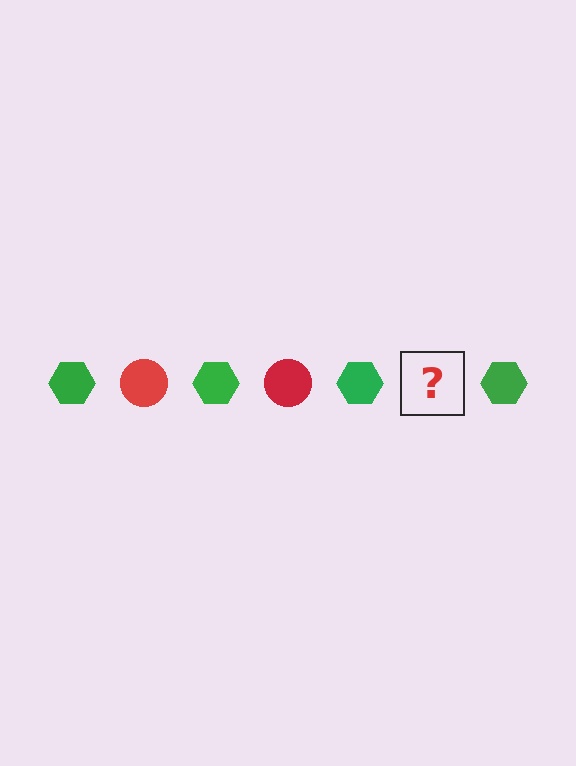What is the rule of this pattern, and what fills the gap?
The rule is that the pattern alternates between green hexagon and red circle. The gap should be filled with a red circle.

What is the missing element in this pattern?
The missing element is a red circle.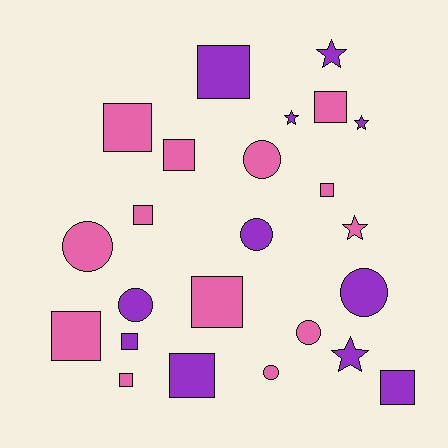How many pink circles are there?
There are 4 pink circles.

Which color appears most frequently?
Pink, with 13 objects.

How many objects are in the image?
There are 24 objects.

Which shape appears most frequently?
Square, with 12 objects.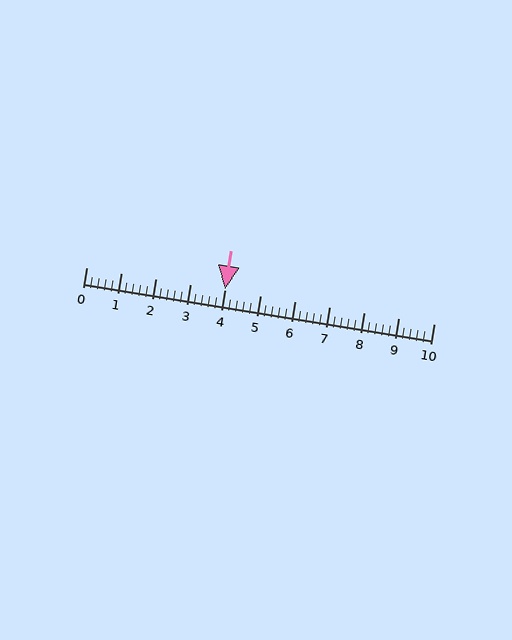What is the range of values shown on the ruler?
The ruler shows values from 0 to 10.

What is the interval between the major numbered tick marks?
The major tick marks are spaced 1 units apart.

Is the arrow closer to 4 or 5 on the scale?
The arrow is closer to 4.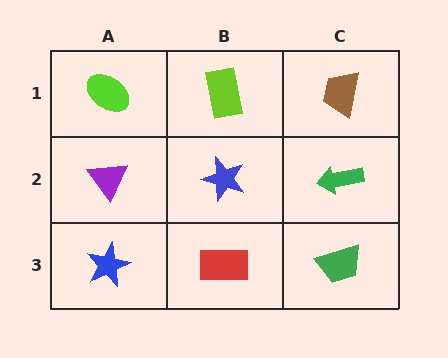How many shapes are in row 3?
3 shapes.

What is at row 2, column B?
A blue star.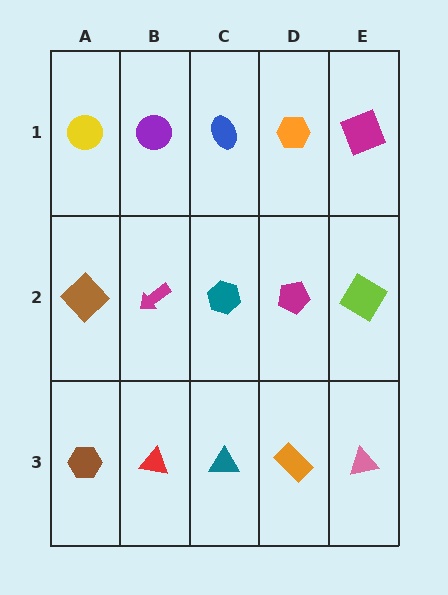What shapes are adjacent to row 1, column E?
A lime diamond (row 2, column E), an orange hexagon (row 1, column D).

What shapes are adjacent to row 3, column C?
A teal hexagon (row 2, column C), a red triangle (row 3, column B), an orange rectangle (row 3, column D).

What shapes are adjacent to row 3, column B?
A magenta arrow (row 2, column B), a brown hexagon (row 3, column A), a teal triangle (row 3, column C).